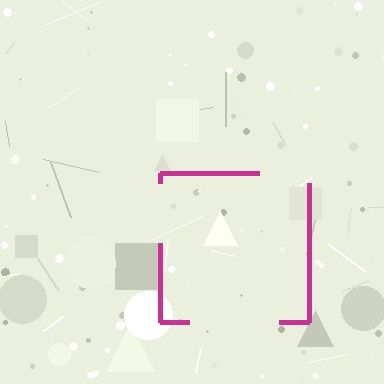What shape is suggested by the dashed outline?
The dashed outline suggests a square.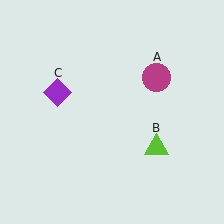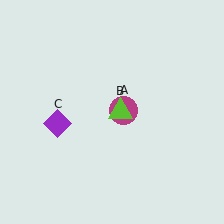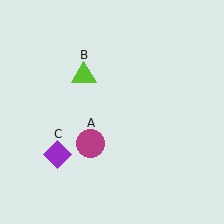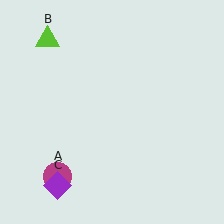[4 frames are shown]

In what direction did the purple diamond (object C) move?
The purple diamond (object C) moved down.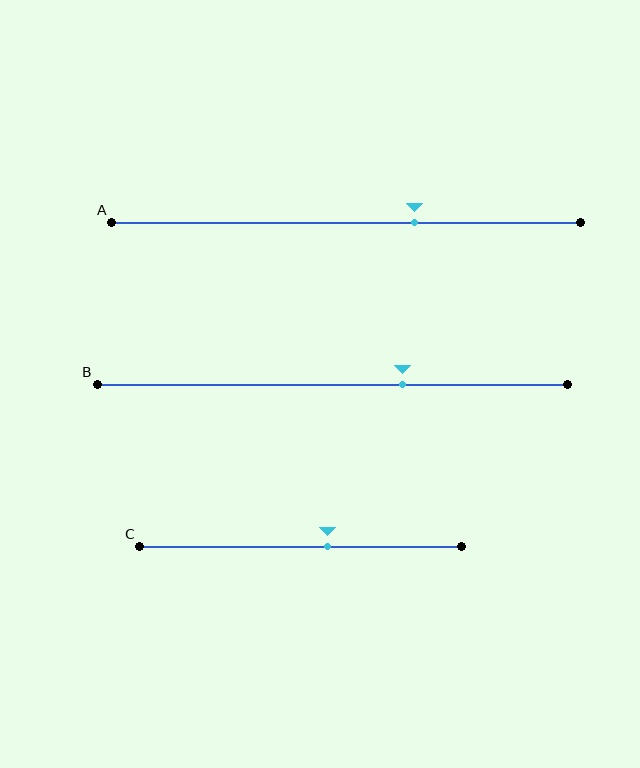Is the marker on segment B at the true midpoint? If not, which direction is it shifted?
No, the marker on segment B is shifted to the right by about 15% of the segment length.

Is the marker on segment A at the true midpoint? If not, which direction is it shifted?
No, the marker on segment A is shifted to the right by about 15% of the segment length.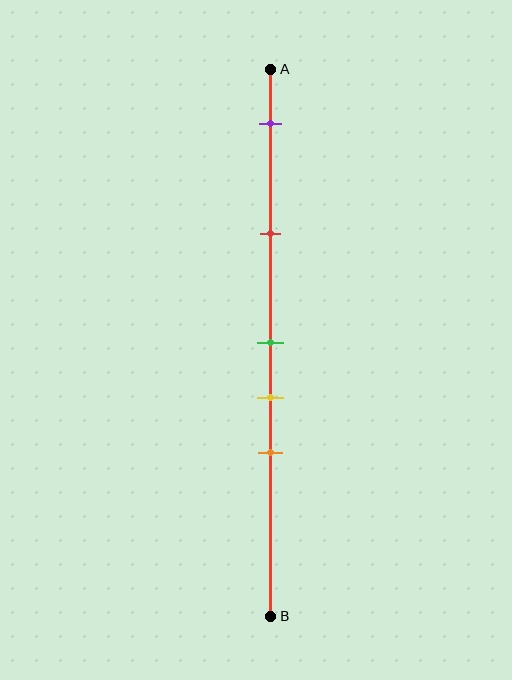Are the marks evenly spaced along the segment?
No, the marks are not evenly spaced.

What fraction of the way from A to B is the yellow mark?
The yellow mark is approximately 60% (0.6) of the way from A to B.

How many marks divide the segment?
There are 5 marks dividing the segment.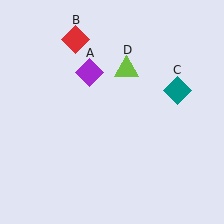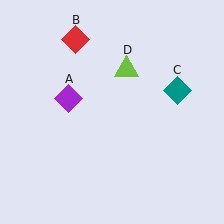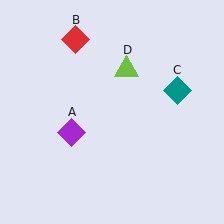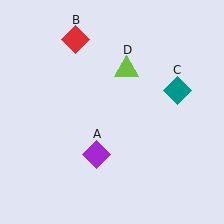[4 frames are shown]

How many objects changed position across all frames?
1 object changed position: purple diamond (object A).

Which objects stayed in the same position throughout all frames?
Red diamond (object B) and teal diamond (object C) and lime triangle (object D) remained stationary.